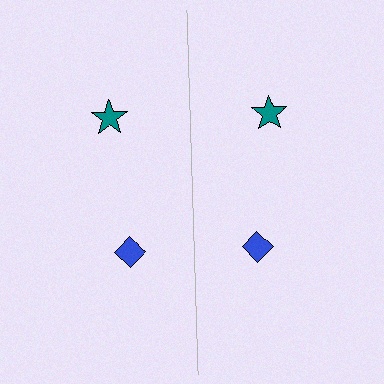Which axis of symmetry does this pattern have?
The pattern has a vertical axis of symmetry running through the center of the image.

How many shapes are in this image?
There are 4 shapes in this image.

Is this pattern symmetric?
Yes, this pattern has bilateral (reflection) symmetry.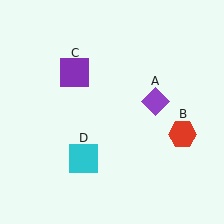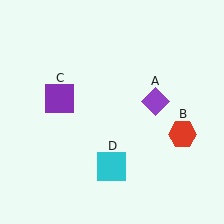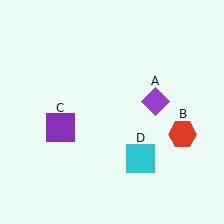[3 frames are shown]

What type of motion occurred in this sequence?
The purple square (object C), cyan square (object D) rotated counterclockwise around the center of the scene.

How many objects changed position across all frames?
2 objects changed position: purple square (object C), cyan square (object D).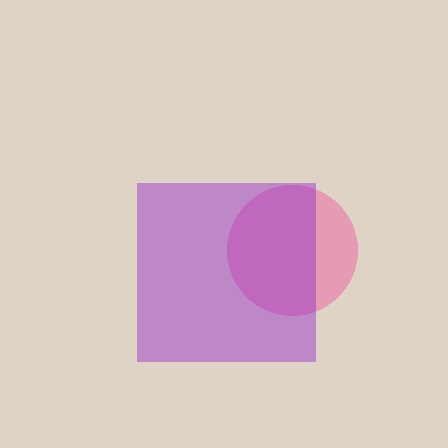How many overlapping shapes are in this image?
There are 2 overlapping shapes in the image.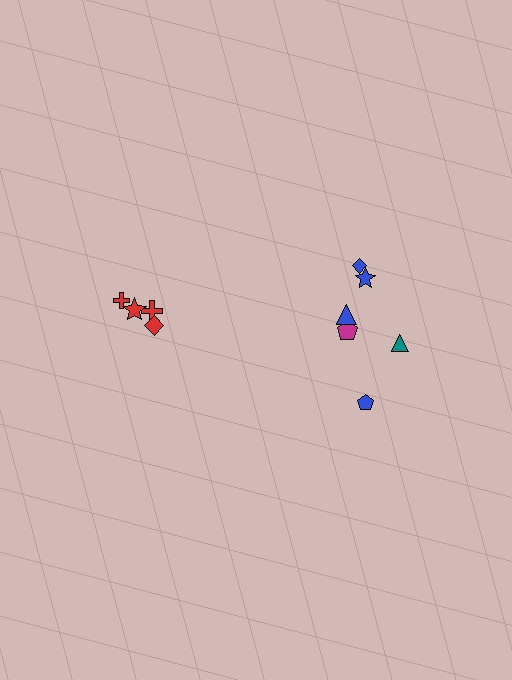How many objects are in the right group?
There are 6 objects.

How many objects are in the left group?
There are 4 objects.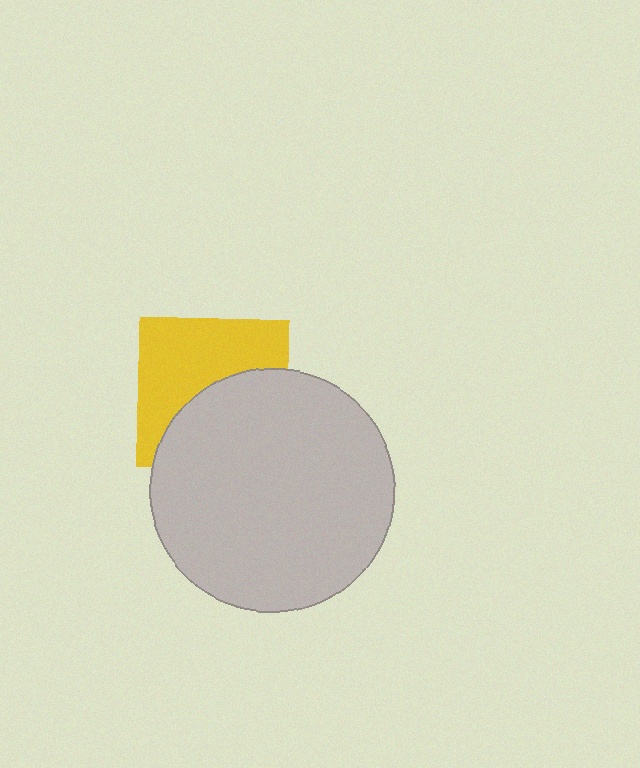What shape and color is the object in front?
The object in front is a light gray circle.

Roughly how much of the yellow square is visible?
About half of it is visible (roughly 53%).